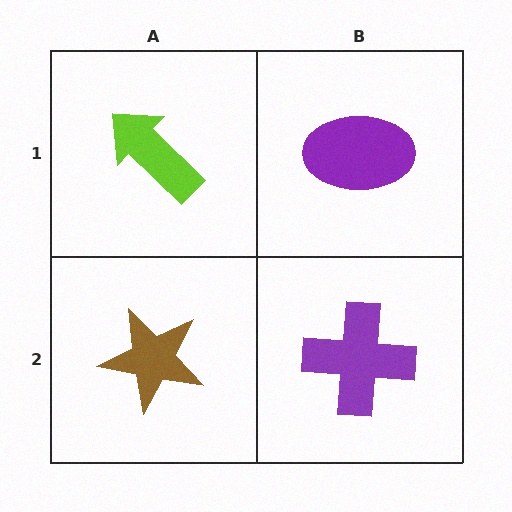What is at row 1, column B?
A purple ellipse.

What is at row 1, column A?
A lime arrow.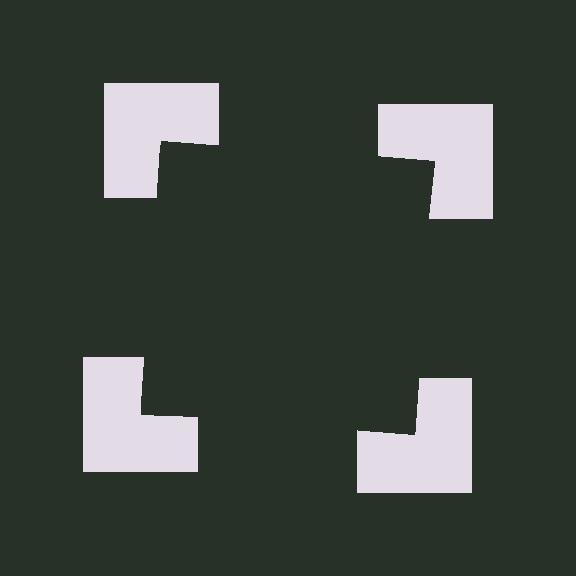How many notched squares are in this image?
There are 4 — one at each vertex of the illusory square.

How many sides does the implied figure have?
4 sides.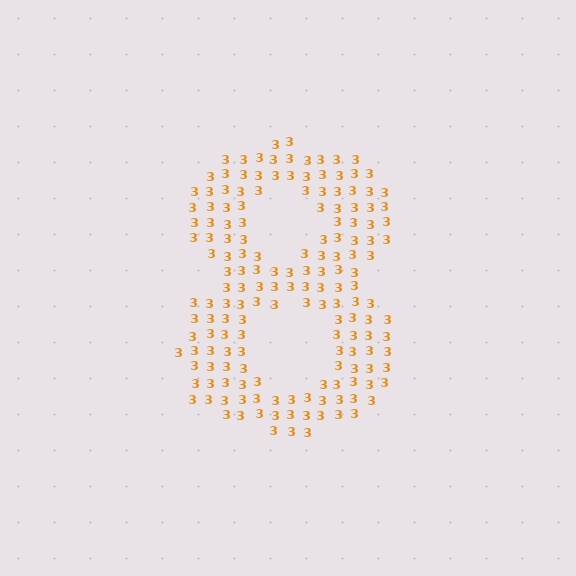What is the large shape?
The large shape is the digit 8.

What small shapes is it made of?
It is made of small digit 3's.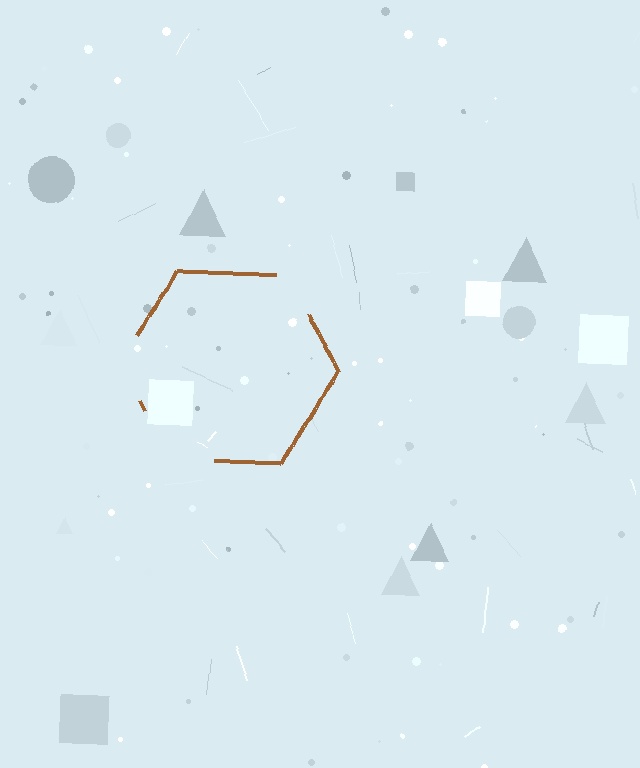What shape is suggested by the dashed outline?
The dashed outline suggests a hexagon.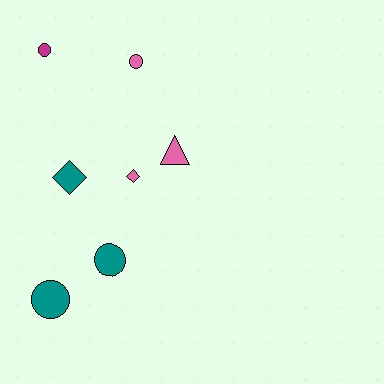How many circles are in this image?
There are 4 circles.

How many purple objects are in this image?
There are no purple objects.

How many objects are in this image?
There are 7 objects.